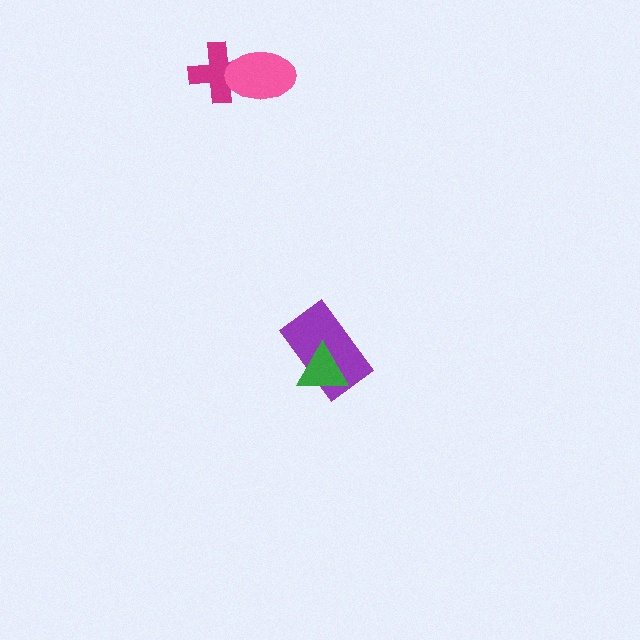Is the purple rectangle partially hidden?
Yes, it is partially covered by another shape.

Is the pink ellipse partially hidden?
No, no other shape covers it.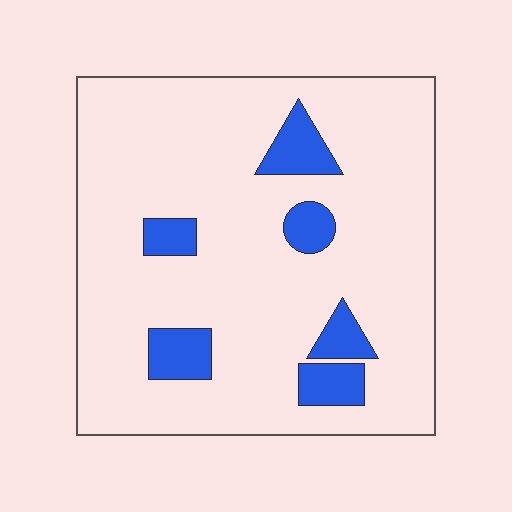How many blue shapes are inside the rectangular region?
6.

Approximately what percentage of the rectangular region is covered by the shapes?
Approximately 15%.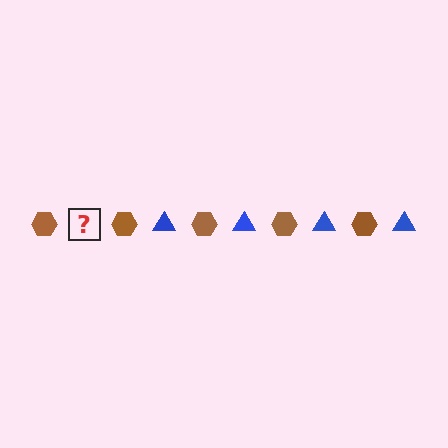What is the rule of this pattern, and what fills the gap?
The rule is that the pattern alternates between brown hexagon and blue triangle. The gap should be filled with a blue triangle.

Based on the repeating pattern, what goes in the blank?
The blank should be a blue triangle.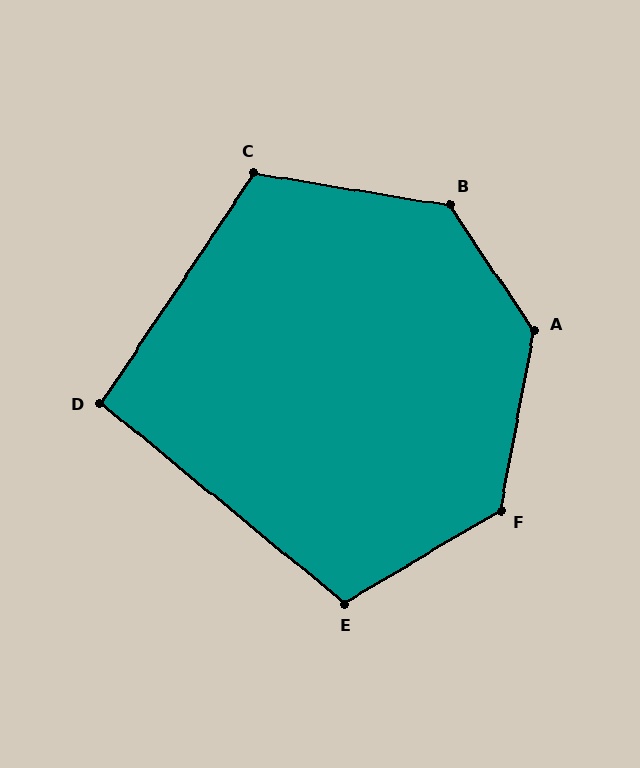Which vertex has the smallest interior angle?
D, at approximately 96 degrees.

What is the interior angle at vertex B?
Approximately 133 degrees (obtuse).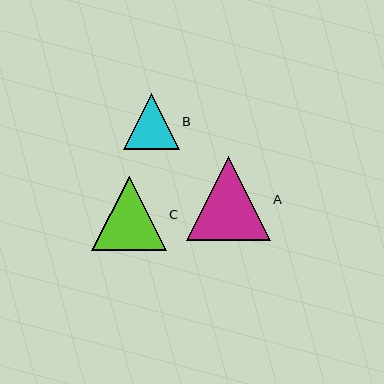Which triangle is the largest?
Triangle A is the largest with a size of approximately 84 pixels.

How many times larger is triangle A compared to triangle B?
Triangle A is approximately 1.5 times the size of triangle B.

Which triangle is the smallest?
Triangle B is the smallest with a size of approximately 56 pixels.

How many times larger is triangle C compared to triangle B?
Triangle C is approximately 1.3 times the size of triangle B.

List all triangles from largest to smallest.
From largest to smallest: A, C, B.